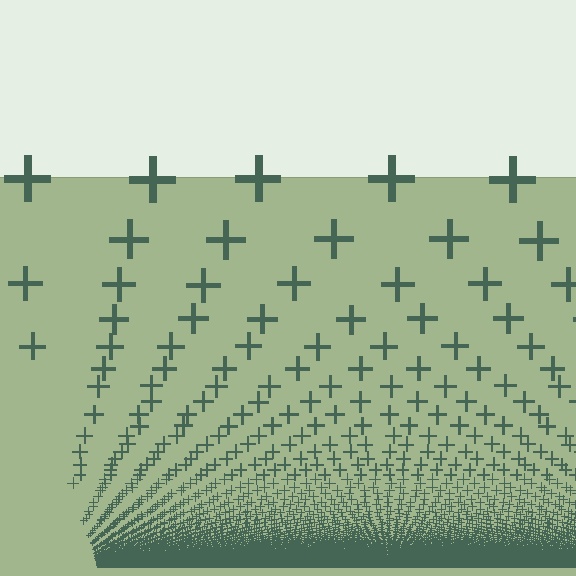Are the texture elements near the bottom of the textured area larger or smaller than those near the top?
Smaller. The gradient is inverted — elements near the bottom are smaller and denser.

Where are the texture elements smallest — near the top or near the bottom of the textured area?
Near the bottom.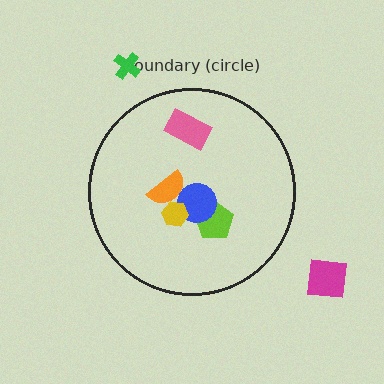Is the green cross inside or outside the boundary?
Outside.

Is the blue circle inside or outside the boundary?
Inside.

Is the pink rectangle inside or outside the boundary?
Inside.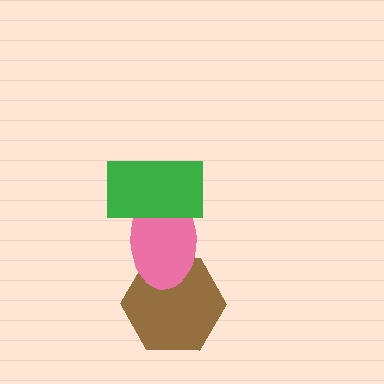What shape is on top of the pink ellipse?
The green rectangle is on top of the pink ellipse.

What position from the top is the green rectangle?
The green rectangle is 1st from the top.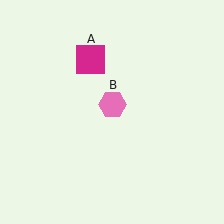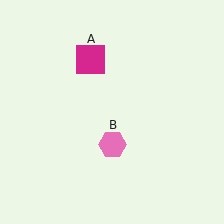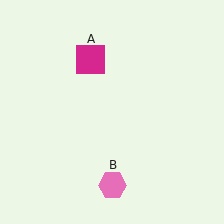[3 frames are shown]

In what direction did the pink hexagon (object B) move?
The pink hexagon (object B) moved down.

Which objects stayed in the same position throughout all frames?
Magenta square (object A) remained stationary.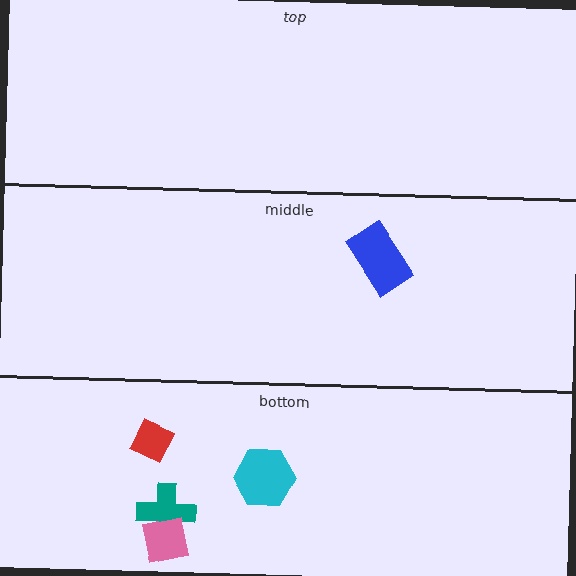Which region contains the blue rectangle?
The middle region.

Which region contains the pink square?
The bottom region.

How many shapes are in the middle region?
1.